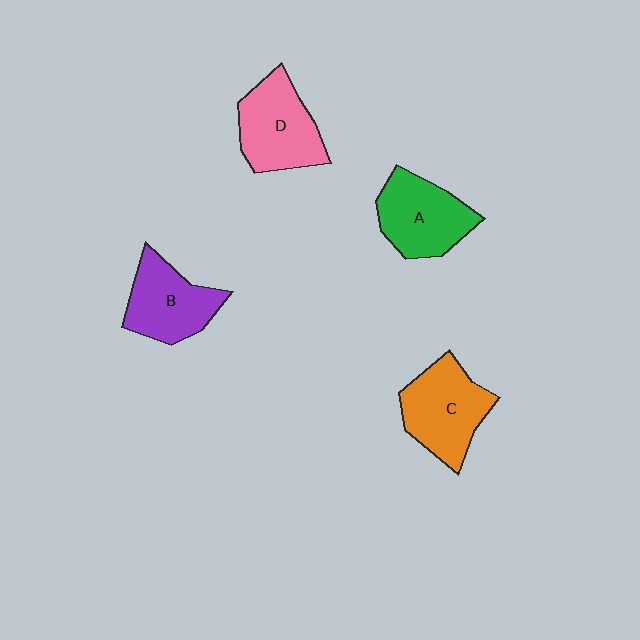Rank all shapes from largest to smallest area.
From largest to smallest: C (orange), D (pink), A (green), B (purple).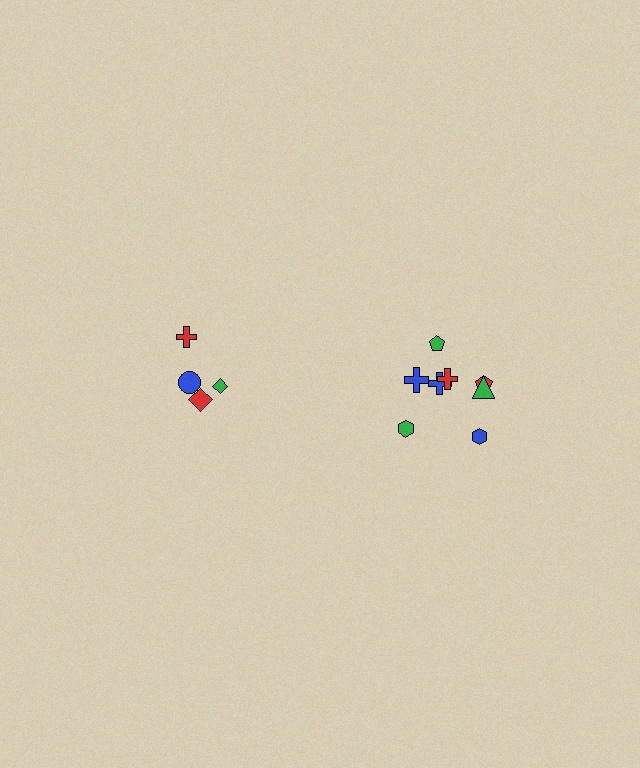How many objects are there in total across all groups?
There are 12 objects.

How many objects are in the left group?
There are 4 objects.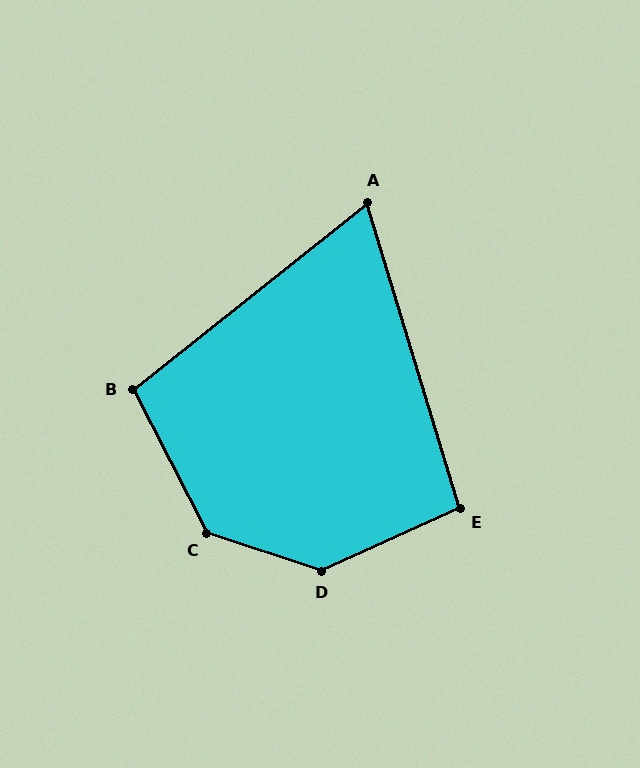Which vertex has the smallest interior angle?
A, at approximately 68 degrees.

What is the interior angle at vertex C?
Approximately 136 degrees (obtuse).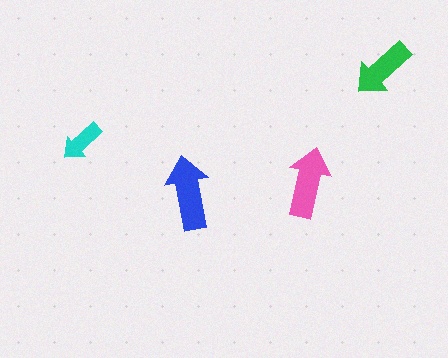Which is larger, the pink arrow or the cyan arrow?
The pink one.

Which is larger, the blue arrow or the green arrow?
The blue one.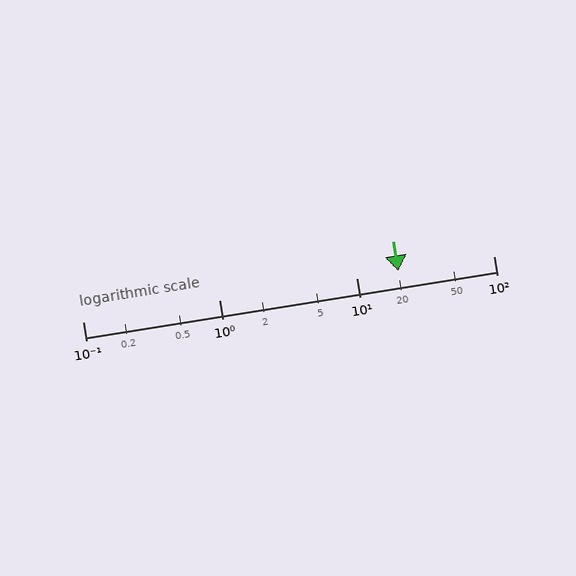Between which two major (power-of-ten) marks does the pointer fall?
The pointer is between 10 and 100.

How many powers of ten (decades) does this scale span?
The scale spans 3 decades, from 0.1 to 100.